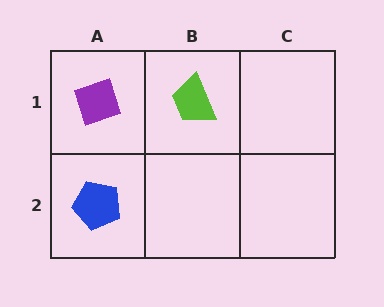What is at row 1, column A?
A purple diamond.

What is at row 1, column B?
A lime trapezoid.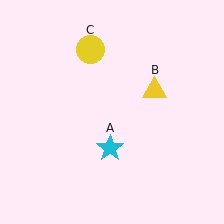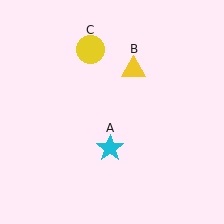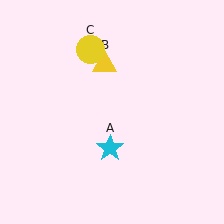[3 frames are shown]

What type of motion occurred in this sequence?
The yellow triangle (object B) rotated counterclockwise around the center of the scene.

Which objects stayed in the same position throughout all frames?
Cyan star (object A) and yellow circle (object C) remained stationary.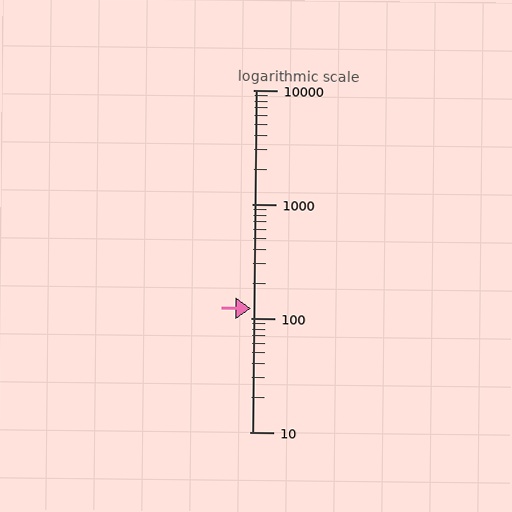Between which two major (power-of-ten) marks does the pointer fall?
The pointer is between 100 and 1000.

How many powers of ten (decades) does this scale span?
The scale spans 3 decades, from 10 to 10000.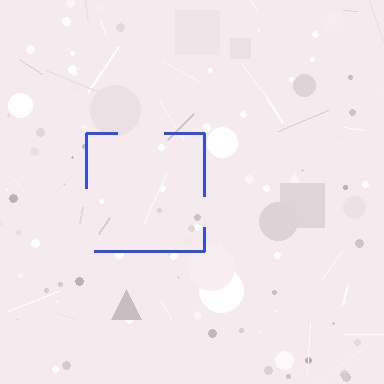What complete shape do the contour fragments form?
The contour fragments form a square.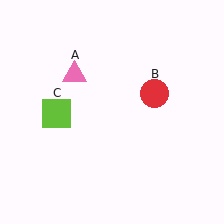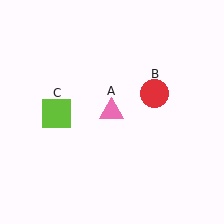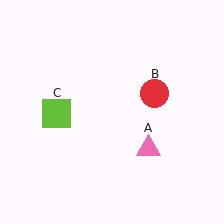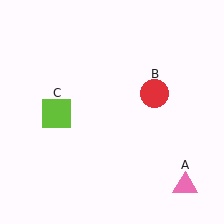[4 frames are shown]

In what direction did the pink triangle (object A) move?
The pink triangle (object A) moved down and to the right.